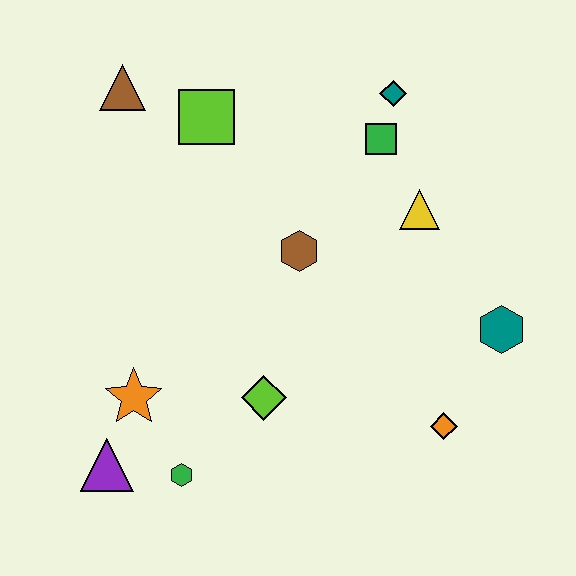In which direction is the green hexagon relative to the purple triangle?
The green hexagon is to the right of the purple triangle.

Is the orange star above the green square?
No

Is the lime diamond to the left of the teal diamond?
Yes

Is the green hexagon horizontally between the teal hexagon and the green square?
No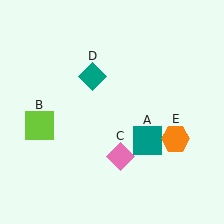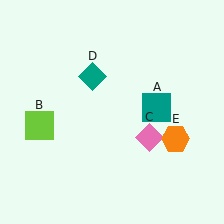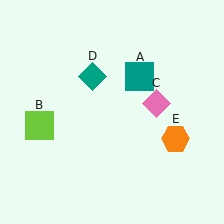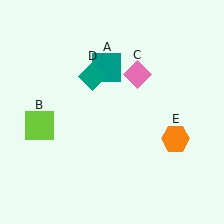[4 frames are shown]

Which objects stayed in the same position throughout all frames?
Lime square (object B) and teal diamond (object D) and orange hexagon (object E) remained stationary.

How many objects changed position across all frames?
2 objects changed position: teal square (object A), pink diamond (object C).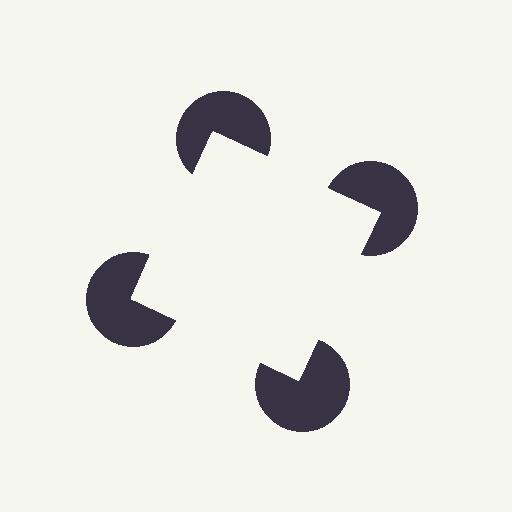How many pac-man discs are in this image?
There are 4 — one at each vertex of the illusory square.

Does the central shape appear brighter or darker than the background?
It typically appears slightly brighter than the background, even though no actual brightness change is drawn.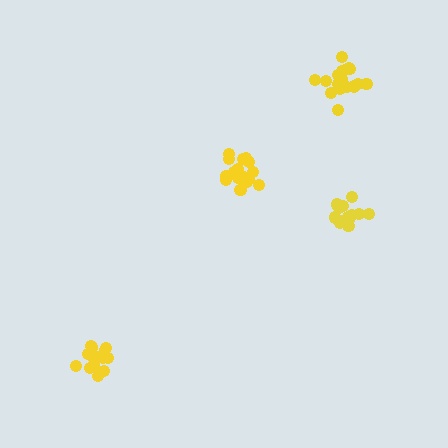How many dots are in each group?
Group 1: 18 dots, Group 2: 15 dots, Group 3: 17 dots, Group 4: 14 dots (64 total).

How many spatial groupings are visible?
There are 4 spatial groupings.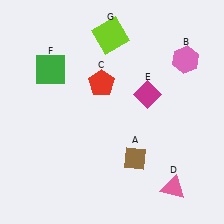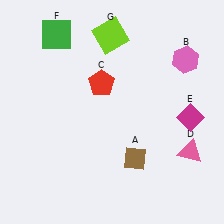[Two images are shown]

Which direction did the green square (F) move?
The green square (F) moved up.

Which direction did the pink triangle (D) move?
The pink triangle (D) moved up.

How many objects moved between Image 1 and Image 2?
3 objects moved between the two images.